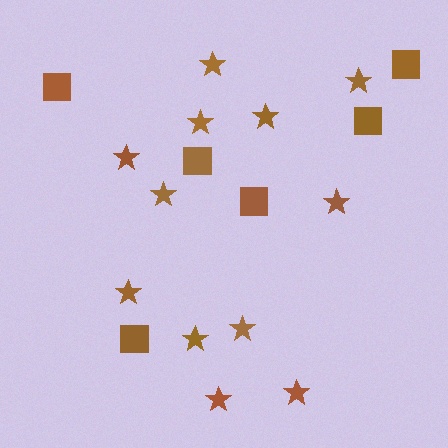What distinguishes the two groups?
There are 2 groups: one group of squares (6) and one group of stars (12).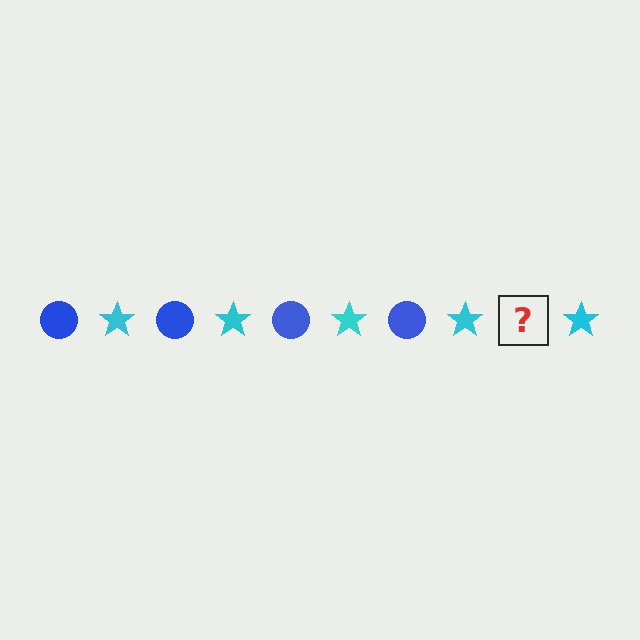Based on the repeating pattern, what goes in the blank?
The blank should be a blue circle.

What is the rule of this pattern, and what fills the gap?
The rule is that the pattern alternates between blue circle and cyan star. The gap should be filled with a blue circle.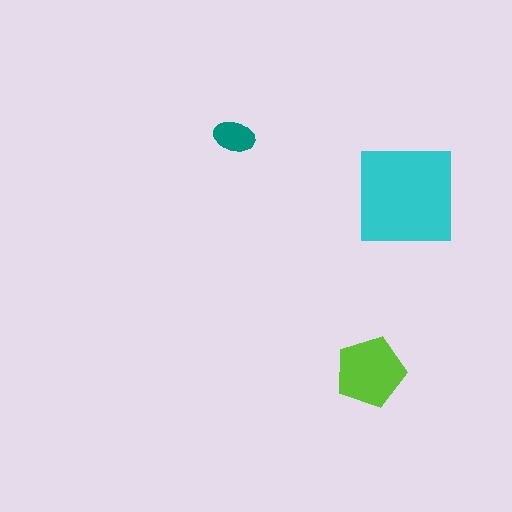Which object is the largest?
The cyan square.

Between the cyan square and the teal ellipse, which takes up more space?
The cyan square.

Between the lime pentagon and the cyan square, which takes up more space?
The cyan square.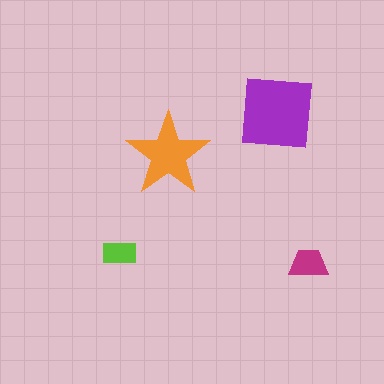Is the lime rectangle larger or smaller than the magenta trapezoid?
Smaller.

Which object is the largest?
The purple square.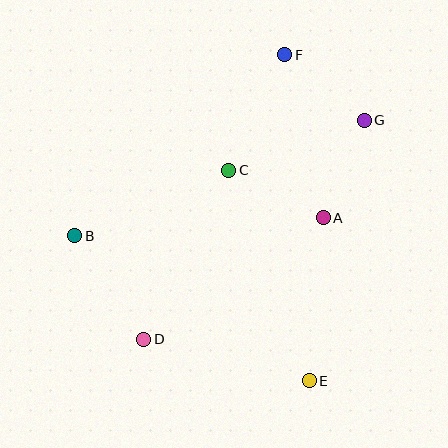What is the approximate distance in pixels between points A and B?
The distance between A and B is approximately 249 pixels.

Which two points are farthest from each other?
Points E and F are farthest from each other.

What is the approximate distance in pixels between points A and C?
The distance between A and C is approximately 106 pixels.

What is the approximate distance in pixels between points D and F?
The distance between D and F is approximately 318 pixels.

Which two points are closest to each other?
Points F and G are closest to each other.